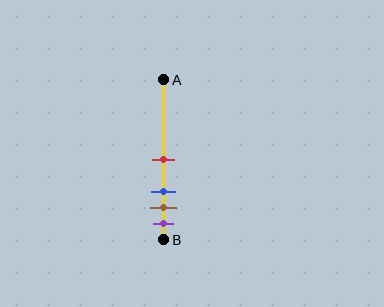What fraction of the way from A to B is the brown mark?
The brown mark is approximately 80% (0.8) of the way from A to B.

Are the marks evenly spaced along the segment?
No, the marks are not evenly spaced.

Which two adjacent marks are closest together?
The brown and purple marks are the closest adjacent pair.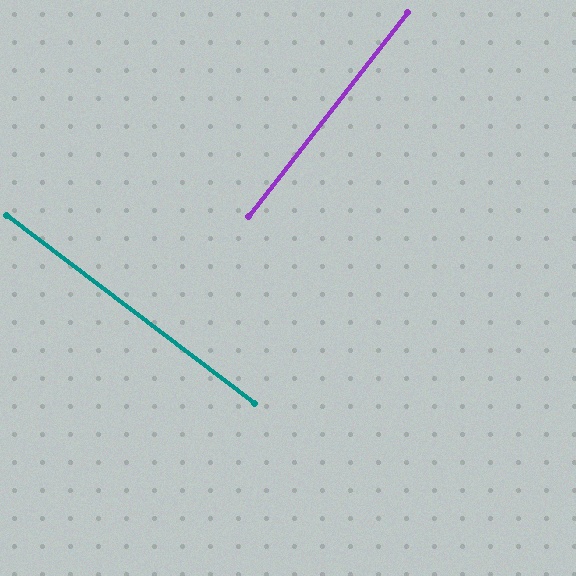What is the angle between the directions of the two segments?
Approximately 89 degrees.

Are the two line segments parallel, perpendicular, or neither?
Perpendicular — they meet at approximately 89°.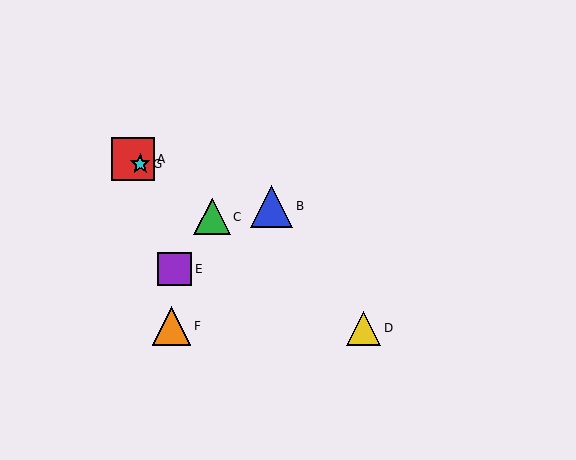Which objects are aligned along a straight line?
Objects A, C, D, G are aligned along a straight line.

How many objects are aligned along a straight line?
4 objects (A, C, D, G) are aligned along a straight line.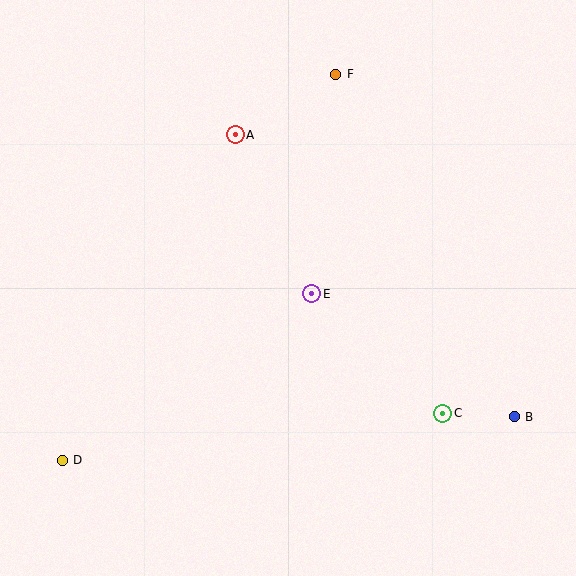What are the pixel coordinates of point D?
Point D is at (62, 460).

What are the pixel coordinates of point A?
Point A is at (235, 135).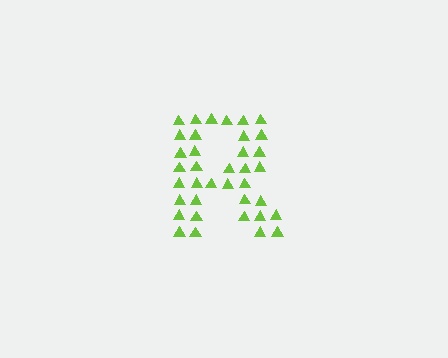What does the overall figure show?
The overall figure shows the letter R.